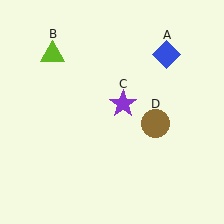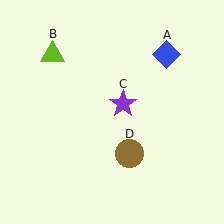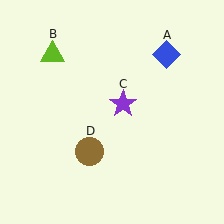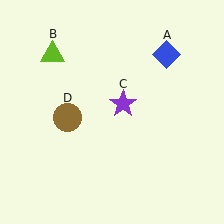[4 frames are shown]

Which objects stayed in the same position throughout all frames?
Blue diamond (object A) and lime triangle (object B) and purple star (object C) remained stationary.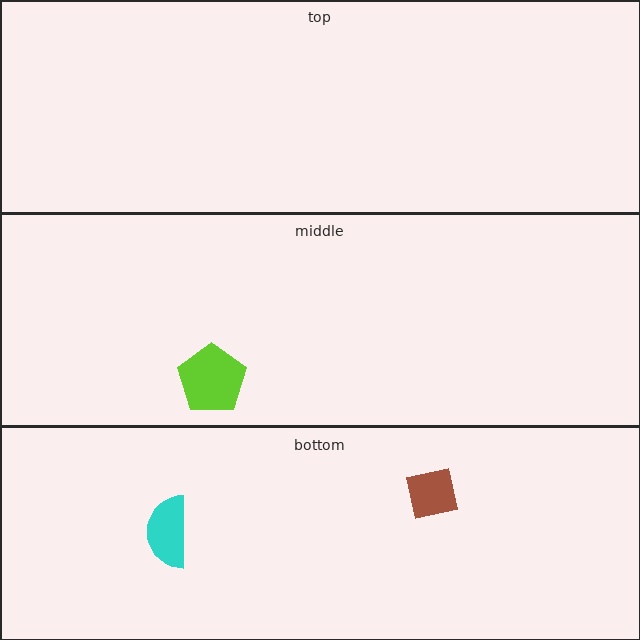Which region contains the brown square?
The bottom region.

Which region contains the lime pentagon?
The middle region.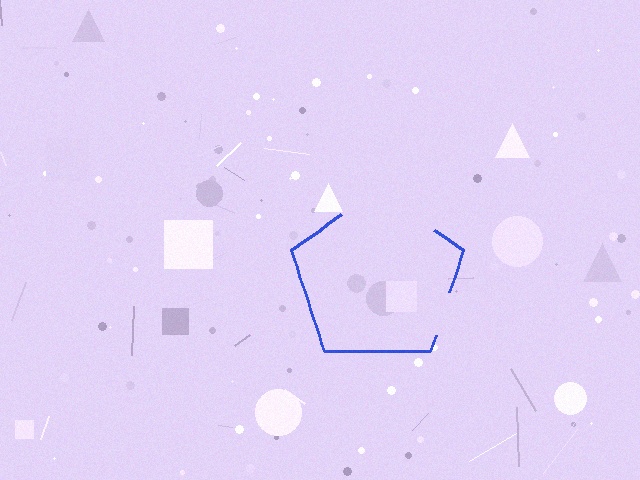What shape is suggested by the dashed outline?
The dashed outline suggests a pentagon.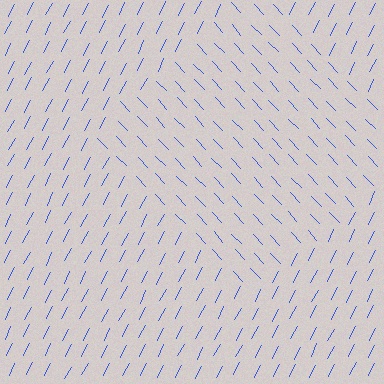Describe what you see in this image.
The image is filled with small blue line segments. A diamond region in the image has lines oriented differently from the surrounding lines, creating a visible texture boundary.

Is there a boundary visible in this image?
Yes, there is a texture boundary formed by a change in line orientation.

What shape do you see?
I see a diamond.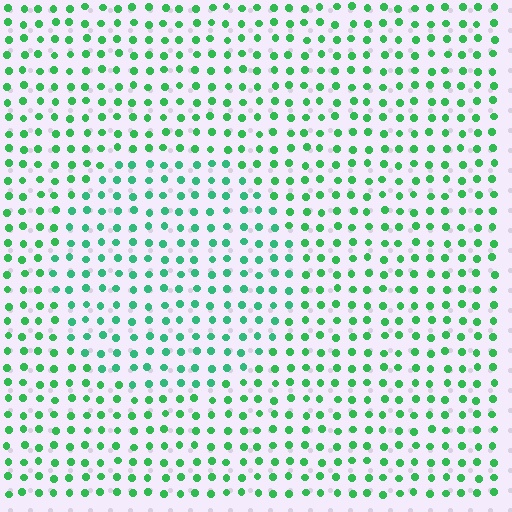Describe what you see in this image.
The image is filled with small green elements in a uniform arrangement. A circle-shaped region is visible where the elements are tinted to a slightly different hue, forming a subtle color boundary.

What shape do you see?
I see a circle.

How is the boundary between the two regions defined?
The boundary is defined purely by a slight shift in hue (about 19 degrees). Spacing, size, and orientation are identical on both sides.